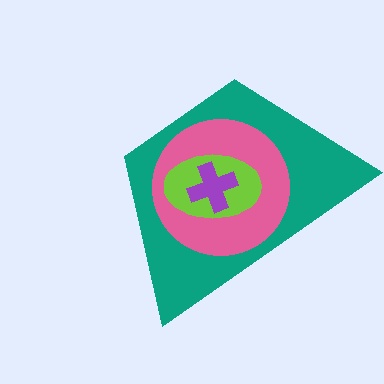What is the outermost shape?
The teal trapezoid.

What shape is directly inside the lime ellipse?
The purple cross.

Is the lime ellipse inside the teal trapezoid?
Yes.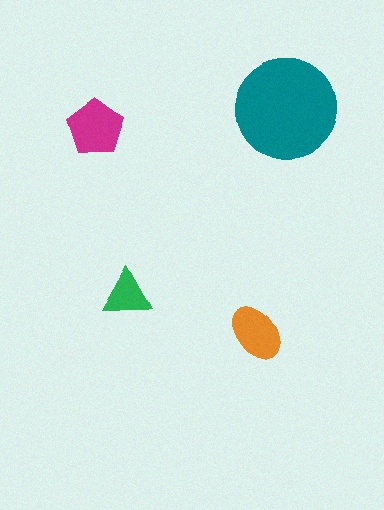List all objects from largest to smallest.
The teal circle, the magenta pentagon, the orange ellipse, the green triangle.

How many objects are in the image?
There are 4 objects in the image.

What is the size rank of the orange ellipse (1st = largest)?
3rd.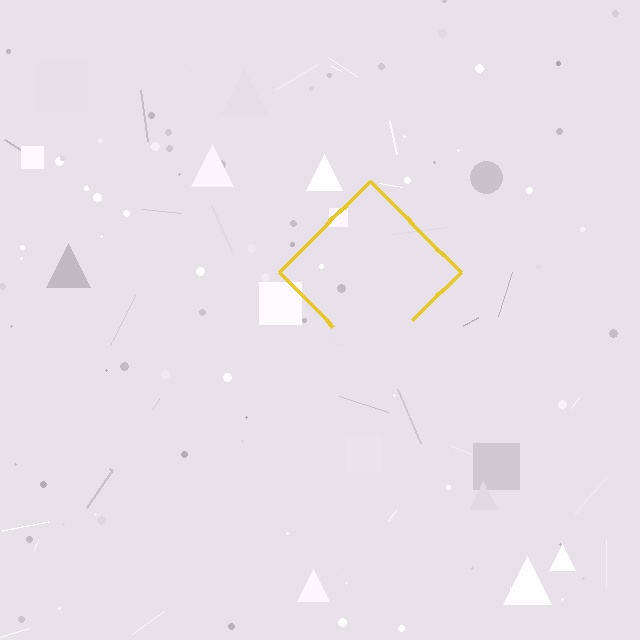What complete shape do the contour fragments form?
The contour fragments form a diamond.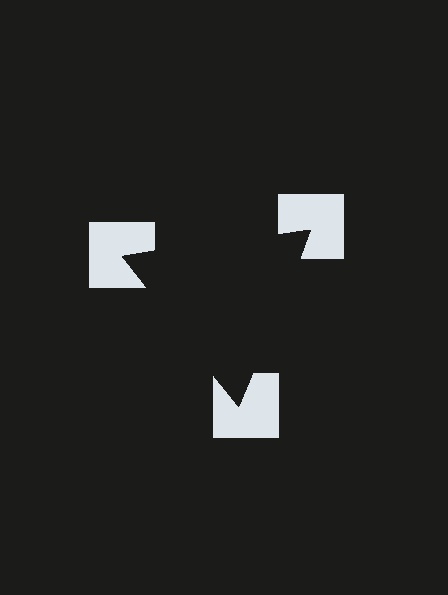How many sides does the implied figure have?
3 sides.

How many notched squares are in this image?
There are 3 — one at each vertex of the illusory triangle.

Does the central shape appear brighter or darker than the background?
It typically appears slightly darker than the background, even though no actual brightness change is drawn.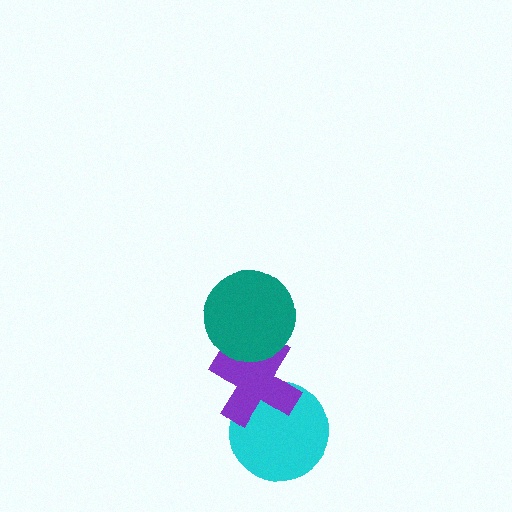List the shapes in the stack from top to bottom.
From top to bottom: the teal circle, the purple cross, the cyan circle.